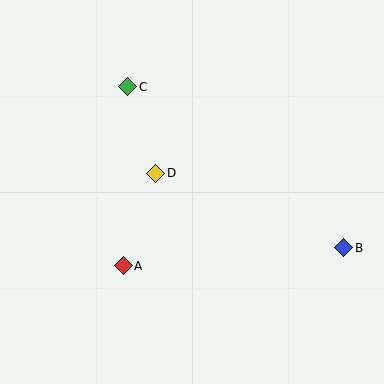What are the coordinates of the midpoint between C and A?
The midpoint between C and A is at (126, 176).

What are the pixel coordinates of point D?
Point D is at (156, 173).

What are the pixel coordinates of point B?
Point B is at (344, 248).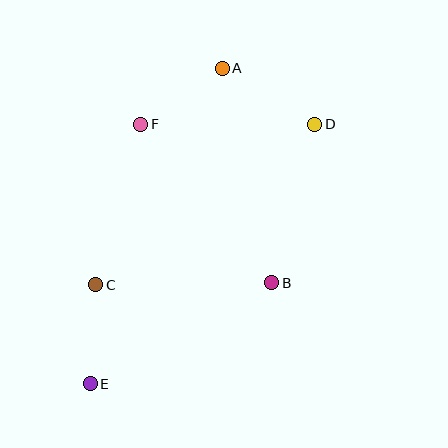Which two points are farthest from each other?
Points D and E are farthest from each other.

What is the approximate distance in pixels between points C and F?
The distance between C and F is approximately 167 pixels.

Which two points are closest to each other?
Points A and F are closest to each other.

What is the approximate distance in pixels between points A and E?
The distance between A and E is approximately 342 pixels.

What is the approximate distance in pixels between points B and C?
The distance between B and C is approximately 176 pixels.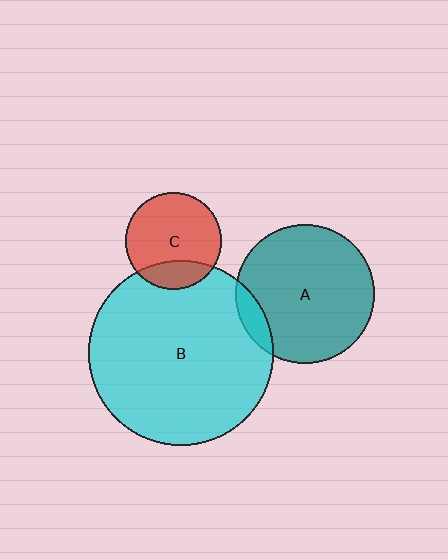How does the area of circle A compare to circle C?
Approximately 2.1 times.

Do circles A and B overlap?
Yes.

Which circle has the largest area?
Circle B (cyan).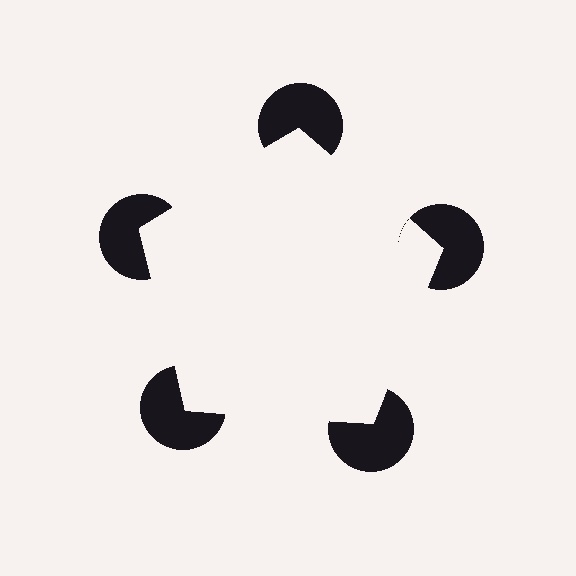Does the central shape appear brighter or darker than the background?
It typically appears slightly brighter than the background, even though no actual brightness change is drawn.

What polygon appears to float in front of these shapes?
An illusory pentagon — its edges are inferred from the aligned wedge cuts in the pac-man discs, not physically drawn.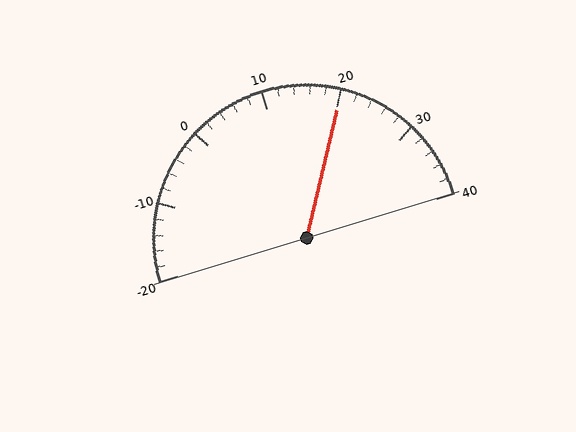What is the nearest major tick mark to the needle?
The nearest major tick mark is 20.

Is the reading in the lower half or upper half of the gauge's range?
The reading is in the upper half of the range (-20 to 40).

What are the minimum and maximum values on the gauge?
The gauge ranges from -20 to 40.